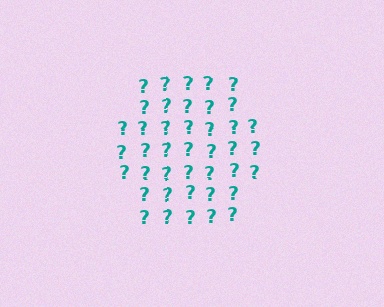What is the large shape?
The large shape is a hexagon.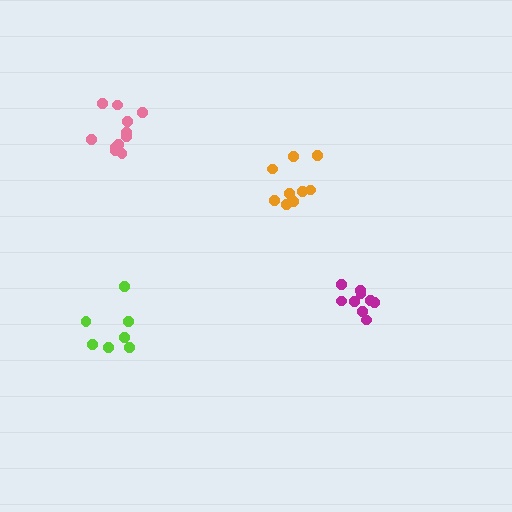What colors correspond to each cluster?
The clusters are colored: lime, pink, orange, magenta.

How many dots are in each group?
Group 1: 7 dots, Group 2: 11 dots, Group 3: 9 dots, Group 4: 9 dots (36 total).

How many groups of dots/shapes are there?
There are 4 groups.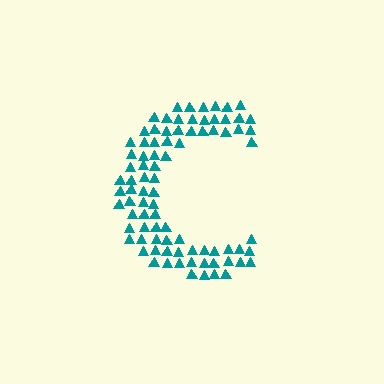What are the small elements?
The small elements are triangles.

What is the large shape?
The large shape is the letter C.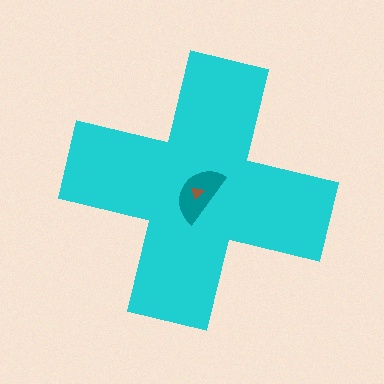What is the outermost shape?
The cyan cross.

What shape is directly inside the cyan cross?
The teal semicircle.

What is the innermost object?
The brown triangle.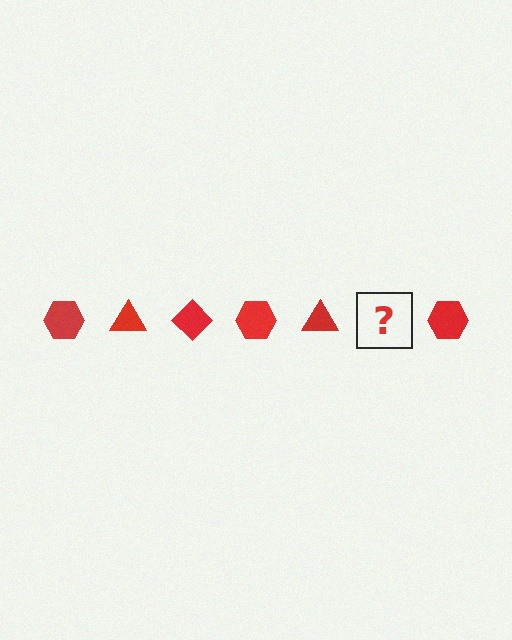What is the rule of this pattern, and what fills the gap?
The rule is that the pattern cycles through hexagon, triangle, diamond shapes in red. The gap should be filled with a red diamond.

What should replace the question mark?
The question mark should be replaced with a red diamond.